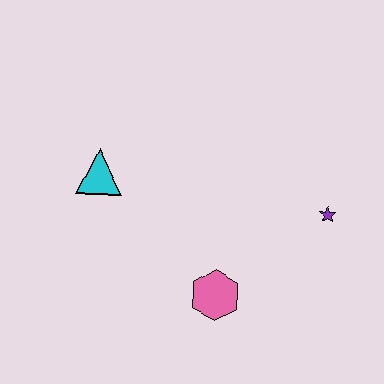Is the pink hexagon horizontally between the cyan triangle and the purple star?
Yes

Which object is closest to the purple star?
The pink hexagon is closest to the purple star.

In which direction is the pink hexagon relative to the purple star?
The pink hexagon is to the left of the purple star.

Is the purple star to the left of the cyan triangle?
No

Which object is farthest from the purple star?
The cyan triangle is farthest from the purple star.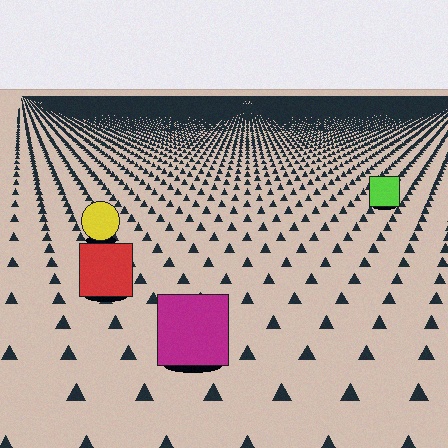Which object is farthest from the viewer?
The lime square is farthest from the viewer. It appears smaller and the ground texture around it is denser.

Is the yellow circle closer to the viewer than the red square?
No. The red square is closer — you can tell from the texture gradient: the ground texture is coarser near it.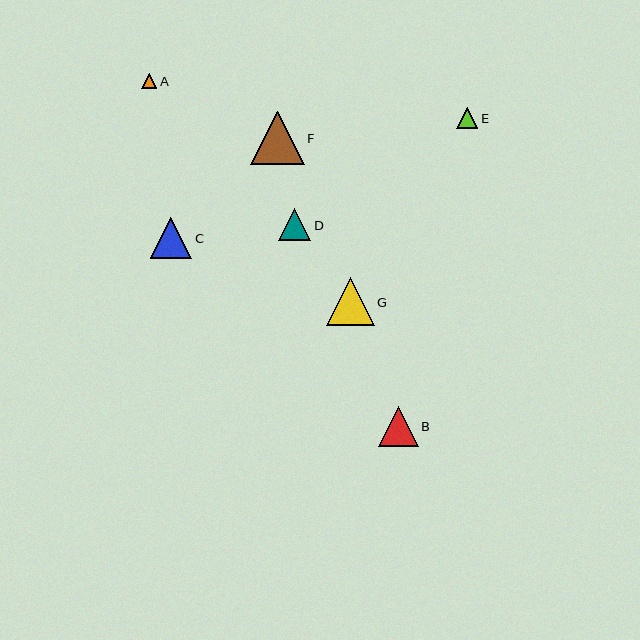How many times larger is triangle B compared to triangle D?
Triangle B is approximately 1.2 times the size of triangle D.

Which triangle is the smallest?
Triangle A is the smallest with a size of approximately 16 pixels.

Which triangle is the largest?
Triangle F is the largest with a size of approximately 53 pixels.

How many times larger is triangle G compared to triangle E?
Triangle G is approximately 2.2 times the size of triangle E.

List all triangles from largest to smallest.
From largest to smallest: F, G, C, B, D, E, A.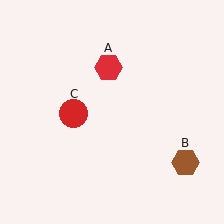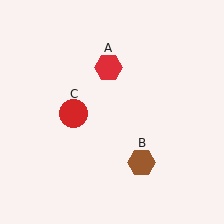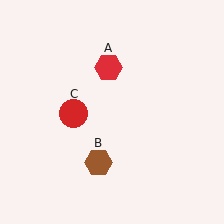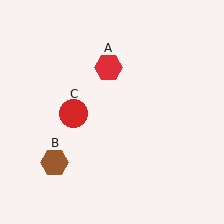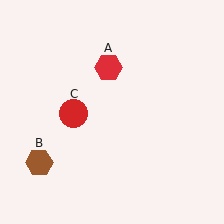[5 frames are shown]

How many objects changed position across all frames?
1 object changed position: brown hexagon (object B).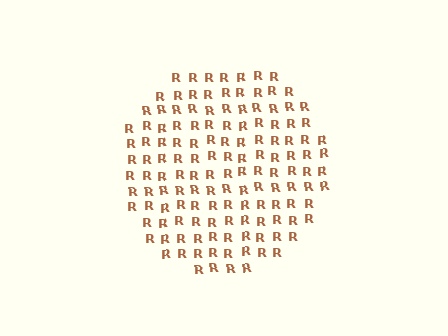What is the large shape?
The large shape is a circle.